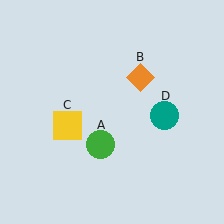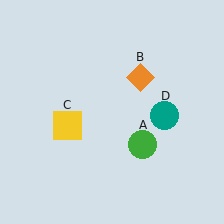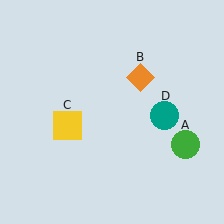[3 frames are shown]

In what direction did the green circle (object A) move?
The green circle (object A) moved right.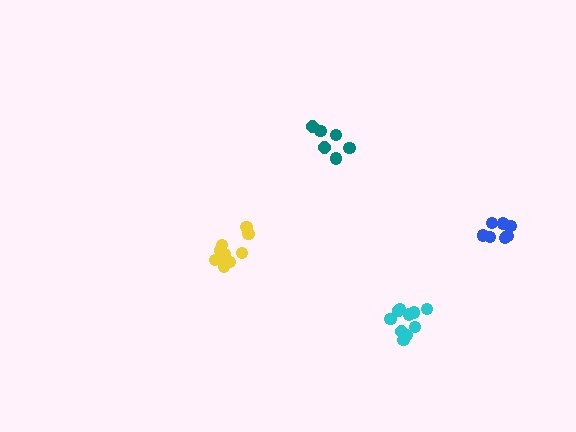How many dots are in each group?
Group 1: 6 dots, Group 2: 11 dots, Group 3: 7 dots, Group 4: 10 dots (34 total).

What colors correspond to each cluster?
The clusters are colored: teal, yellow, blue, cyan.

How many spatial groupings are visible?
There are 4 spatial groupings.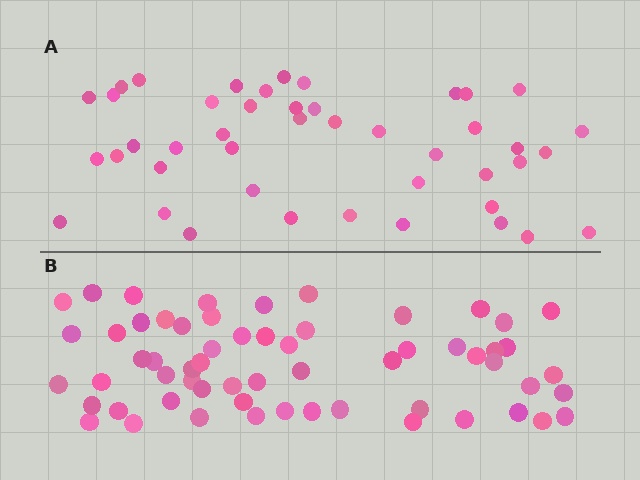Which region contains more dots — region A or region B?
Region B (the bottom region) has more dots.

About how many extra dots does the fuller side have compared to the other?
Region B has approximately 15 more dots than region A.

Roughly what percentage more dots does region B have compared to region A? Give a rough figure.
About 35% more.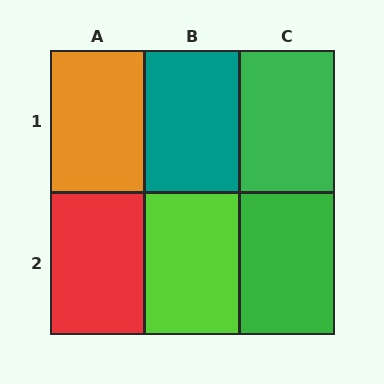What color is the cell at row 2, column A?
Red.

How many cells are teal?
1 cell is teal.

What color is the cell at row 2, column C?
Green.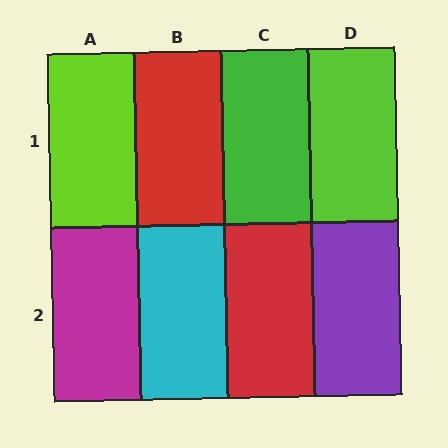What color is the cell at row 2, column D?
Purple.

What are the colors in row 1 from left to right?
Lime, red, green, lime.